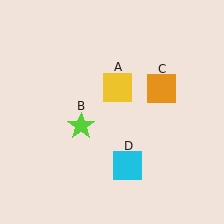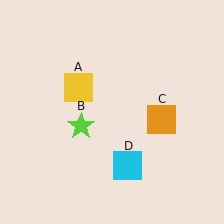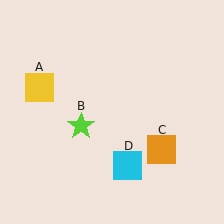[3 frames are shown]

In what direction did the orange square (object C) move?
The orange square (object C) moved down.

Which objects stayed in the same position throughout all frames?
Lime star (object B) and cyan square (object D) remained stationary.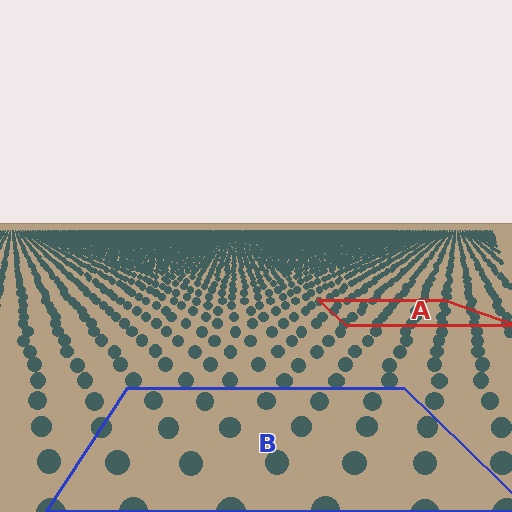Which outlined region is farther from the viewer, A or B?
Region A is farther from the viewer — the texture elements inside it appear smaller and more densely packed.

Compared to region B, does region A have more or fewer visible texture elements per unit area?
Region A has more texture elements per unit area — they are packed more densely because it is farther away.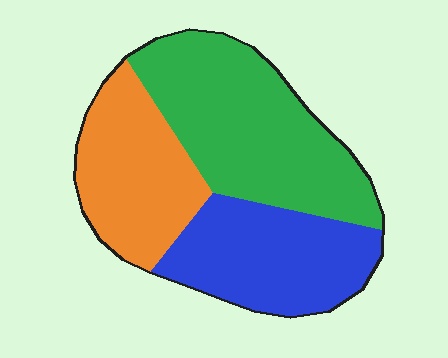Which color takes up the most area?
Green, at roughly 40%.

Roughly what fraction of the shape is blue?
Blue takes up about one third (1/3) of the shape.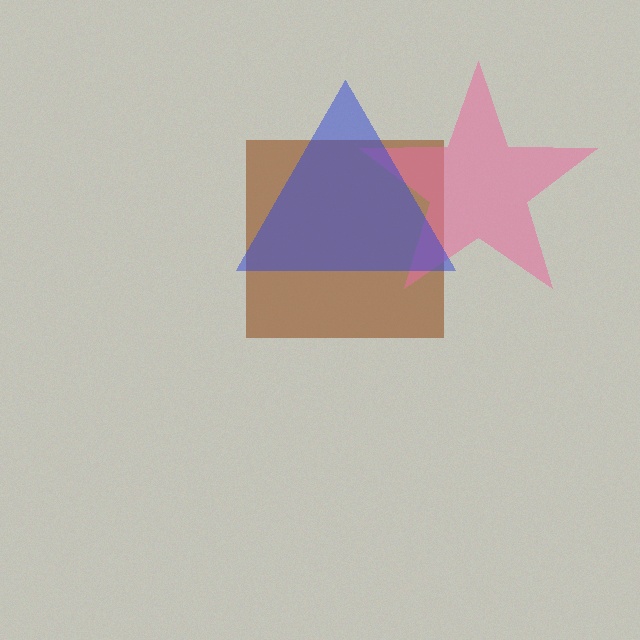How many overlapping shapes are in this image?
There are 3 overlapping shapes in the image.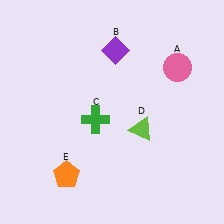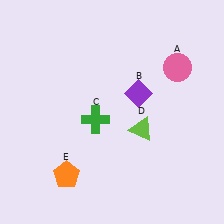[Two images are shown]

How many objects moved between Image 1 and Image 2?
1 object moved between the two images.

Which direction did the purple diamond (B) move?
The purple diamond (B) moved down.